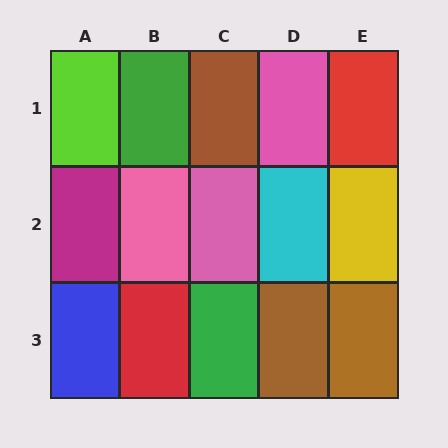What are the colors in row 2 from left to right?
Magenta, pink, pink, cyan, yellow.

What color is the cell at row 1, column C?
Brown.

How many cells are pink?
3 cells are pink.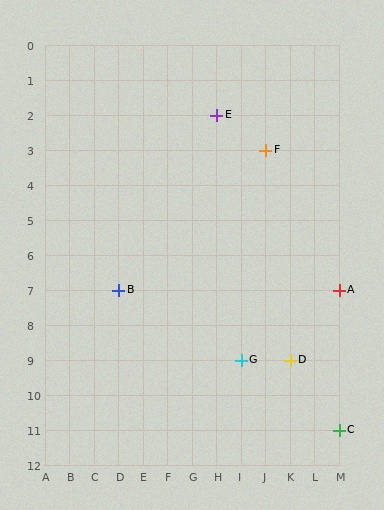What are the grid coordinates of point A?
Point A is at grid coordinates (M, 7).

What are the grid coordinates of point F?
Point F is at grid coordinates (J, 3).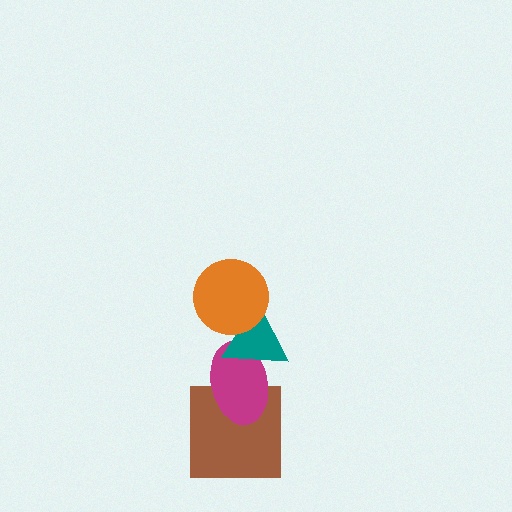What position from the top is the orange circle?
The orange circle is 1st from the top.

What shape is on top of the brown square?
The magenta ellipse is on top of the brown square.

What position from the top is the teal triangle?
The teal triangle is 2nd from the top.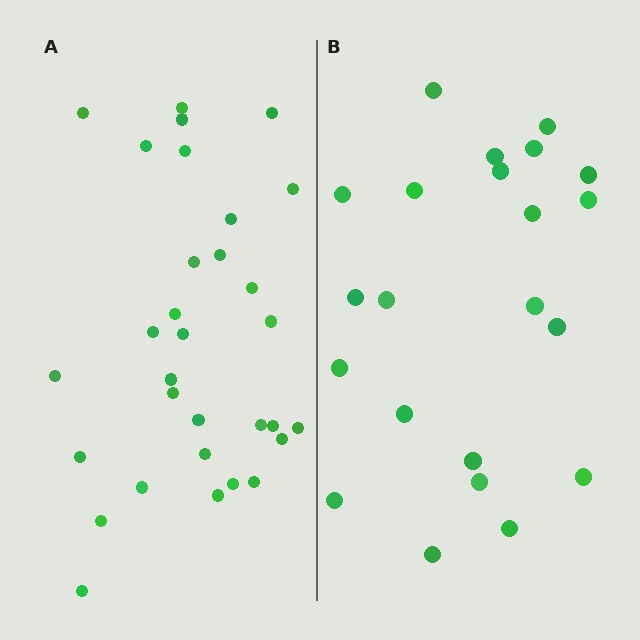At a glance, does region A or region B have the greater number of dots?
Region A (the left region) has more dots.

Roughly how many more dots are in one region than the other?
Region A has roughly 8 or so more dots than region B.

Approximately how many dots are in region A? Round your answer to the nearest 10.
About 30 dots. (The exact count is 31, which rounds to 30.)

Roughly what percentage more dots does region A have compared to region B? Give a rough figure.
About 40% more.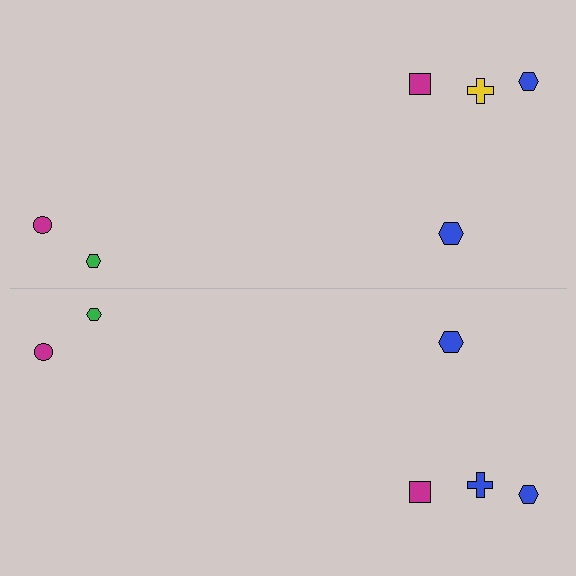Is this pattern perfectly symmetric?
No, the pattern is not perfectly symmetric. The blue cross on the bottom side breaks the symmetry — its mirror counterpart is yellow.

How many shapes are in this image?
There are 12 shapes in this image.